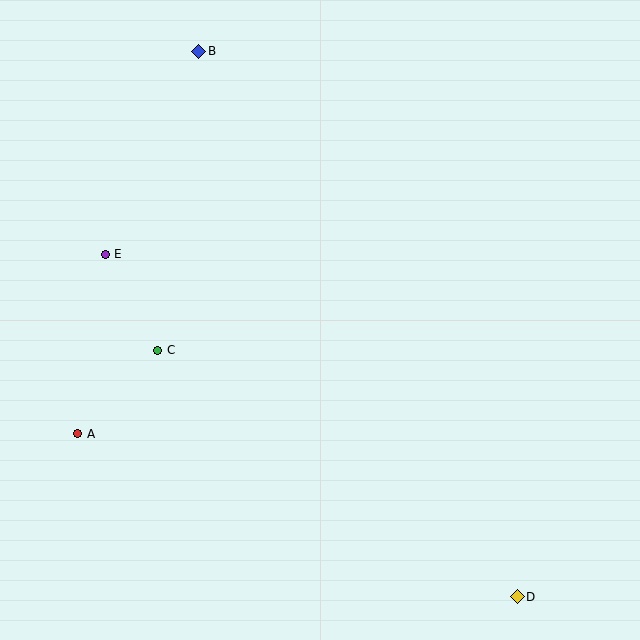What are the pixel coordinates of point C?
Point C is at (158, 350).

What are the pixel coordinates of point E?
Point E is at (105, 254).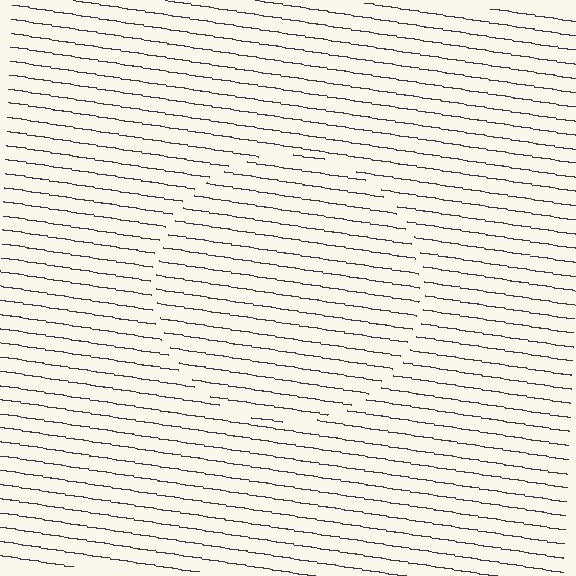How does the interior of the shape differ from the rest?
The interior of the shape contains the same grating, shifted by half a period — the contour is defined by the phase discontinuity where line-ends from the inner and outer gratings abut.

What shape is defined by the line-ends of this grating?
An illusory circle. The interior of the shape contains the same grating, shifted by half a period — the contour is defined by the phase discontinuity where line-ends from the inner and outer gratings abut.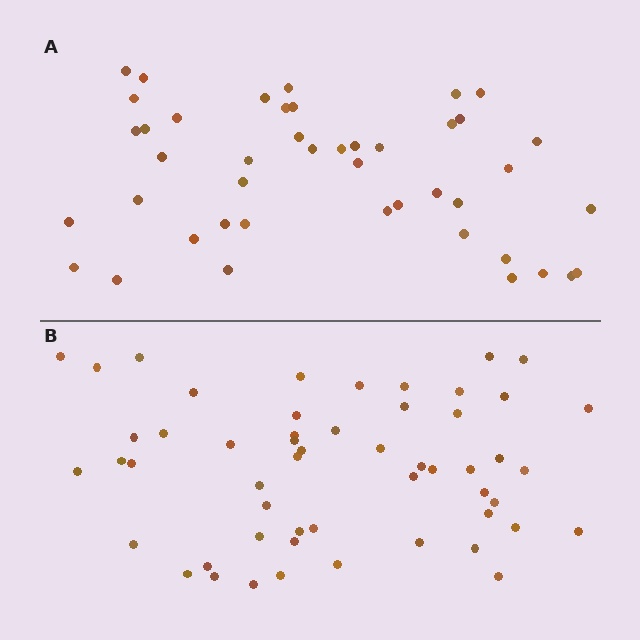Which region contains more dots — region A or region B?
Region B (the bottom region) has more dots.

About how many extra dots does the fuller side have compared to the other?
Region B has roughly 10 or so more dots than region A.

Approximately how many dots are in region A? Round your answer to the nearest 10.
About 40 dots. (The exact count is 44, which rounds to 40.)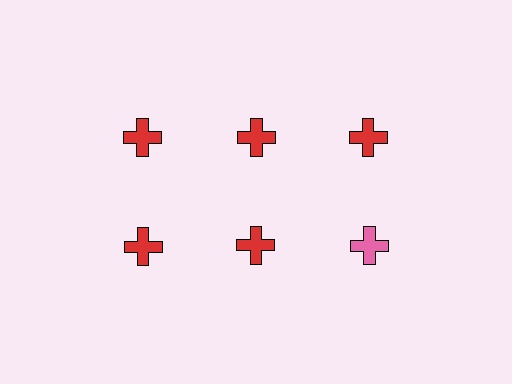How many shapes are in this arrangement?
There are 6 shapes arranged in a grid pattern.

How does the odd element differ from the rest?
It has a different color: pink instead of red.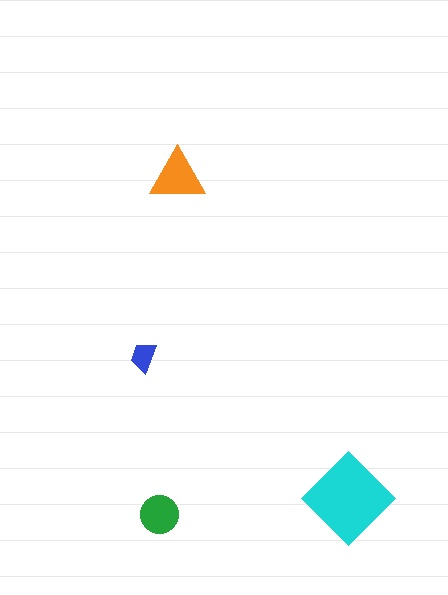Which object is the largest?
The cyan diamond.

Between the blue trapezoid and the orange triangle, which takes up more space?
The orange triangle.